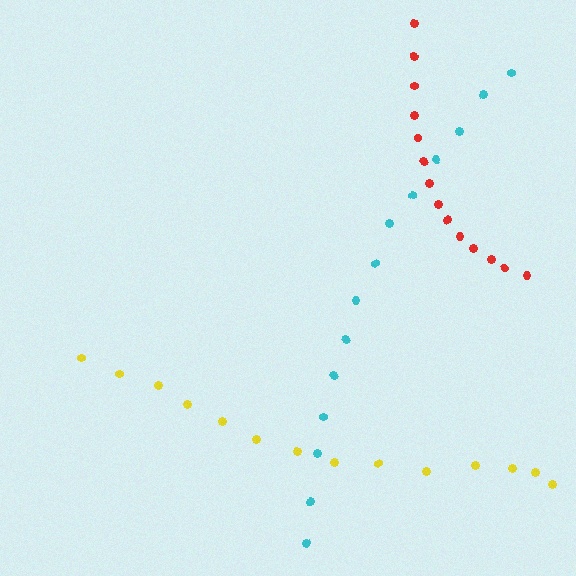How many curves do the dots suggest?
There are 3 distinct paths.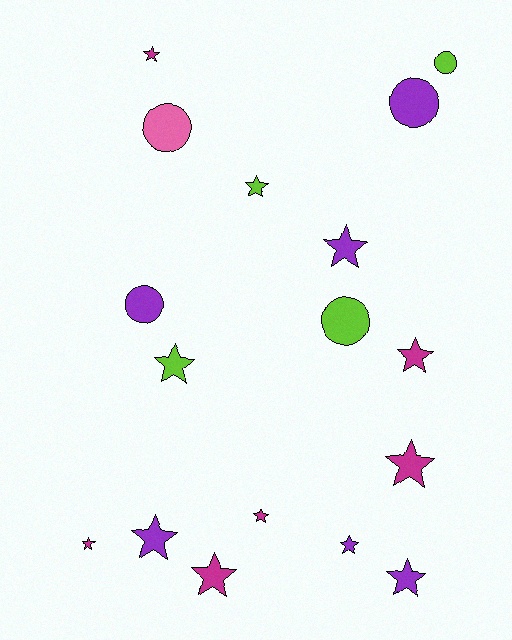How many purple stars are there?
There are 4 purple stars.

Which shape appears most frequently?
Star, with 12 objects.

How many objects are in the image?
There are 17 objects.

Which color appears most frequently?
Purple, with 6 objects.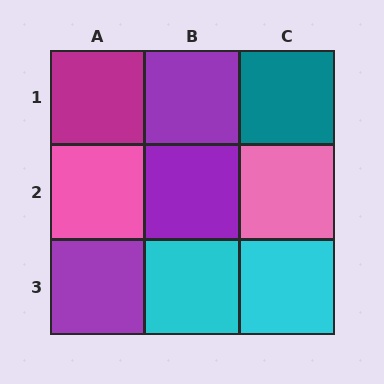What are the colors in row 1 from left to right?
Magenta, purple, teal.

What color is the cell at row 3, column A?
Purple.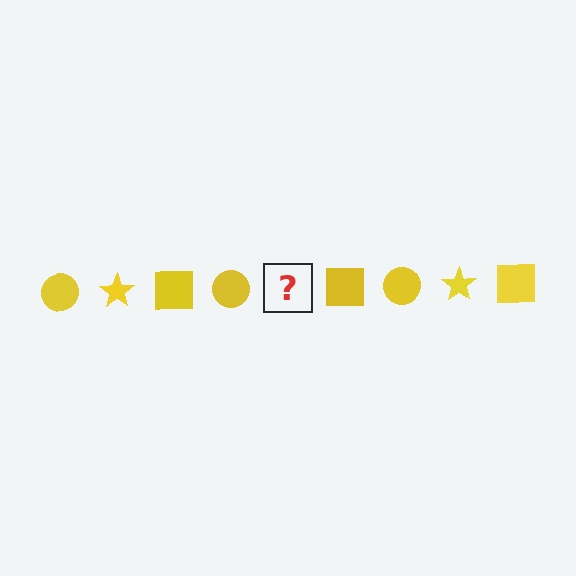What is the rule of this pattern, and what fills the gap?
The rule is that the pattern cycles through circle, star, square shapes in yellow. The gap should be filled with a yellow star.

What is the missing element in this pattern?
The missing element is a yellow star.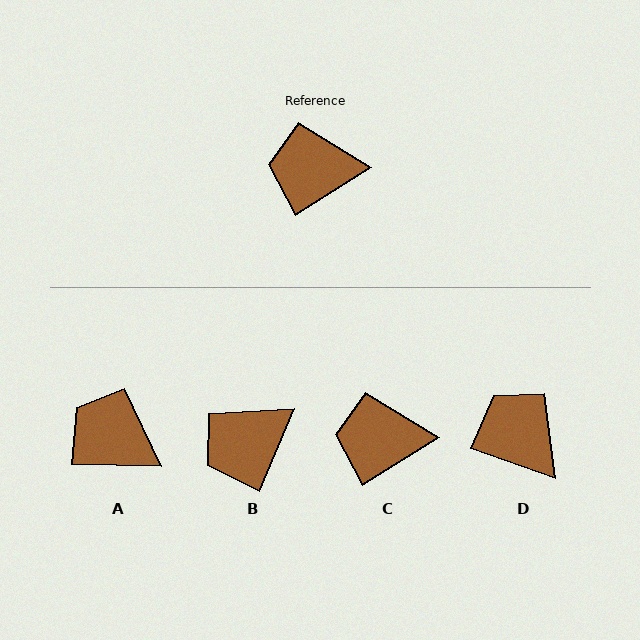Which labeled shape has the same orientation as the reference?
C.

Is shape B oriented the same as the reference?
No, it is off by about 35 degrees.